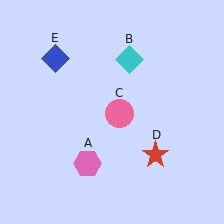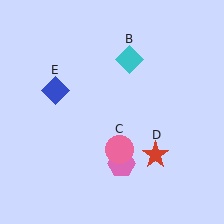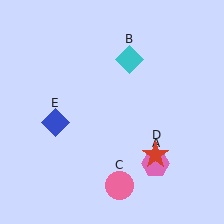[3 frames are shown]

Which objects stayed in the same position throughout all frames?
Cyan diamond (object B) and red star (object D) remained stationary.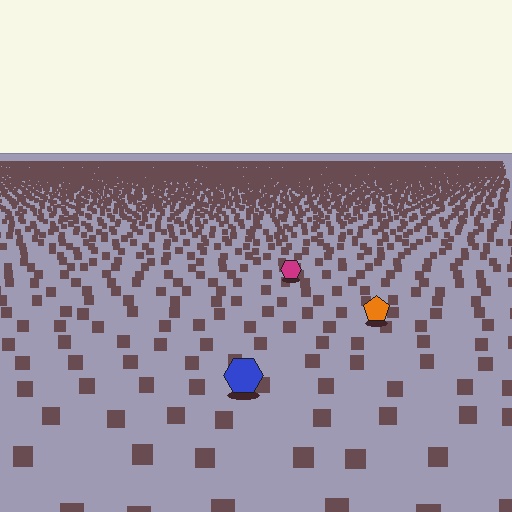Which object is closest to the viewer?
The blue hexagon is closest. The texture marks near it are larger and more spread out.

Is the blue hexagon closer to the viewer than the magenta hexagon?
Yes. The blue hexagon is closer — you can tell from the texture gradient: the ground texture is coarser near it.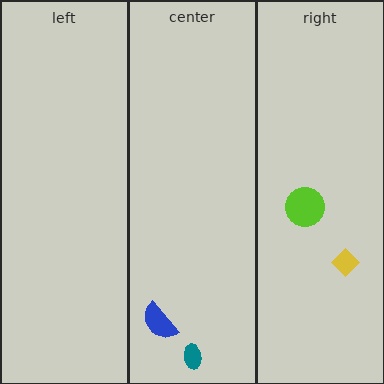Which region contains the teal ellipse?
The center region.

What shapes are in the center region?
The blue semicircle, the teal ellipse.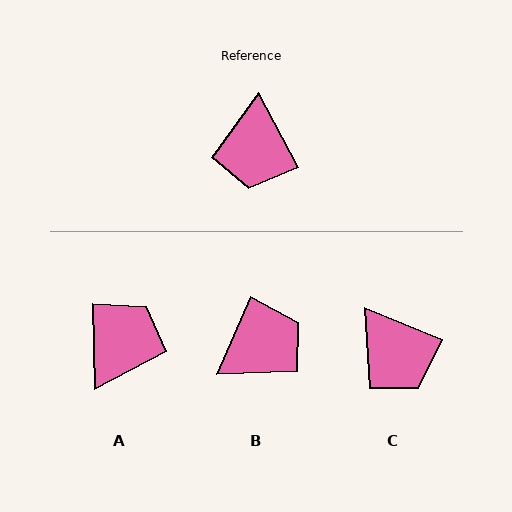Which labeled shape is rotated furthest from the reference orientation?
A, about 153 degrees away.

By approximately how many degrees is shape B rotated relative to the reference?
Approximately 128 degrees counter-clockwise.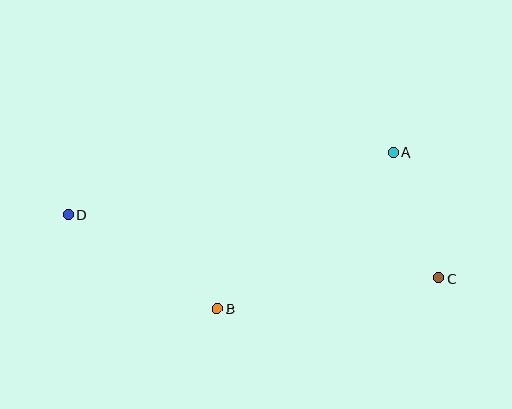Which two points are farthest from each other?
Points C and D are farthest from each other.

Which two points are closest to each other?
Points A and C are closest to each other.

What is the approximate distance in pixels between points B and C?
The distance between B and C is approximately 224 pixels.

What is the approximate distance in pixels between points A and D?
The distance between A and D is approximately 331 pixels.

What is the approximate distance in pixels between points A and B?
The distance between A and B is approximately 235 pixels.